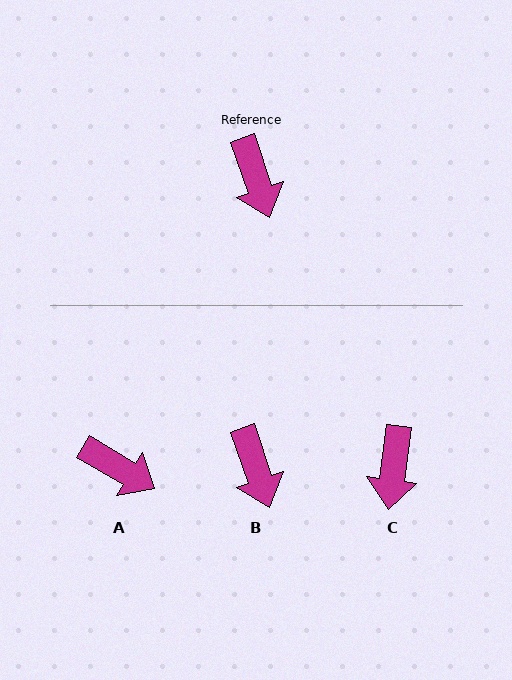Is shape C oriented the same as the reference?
No, it is off by about 27 degrees.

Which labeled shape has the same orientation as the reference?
B.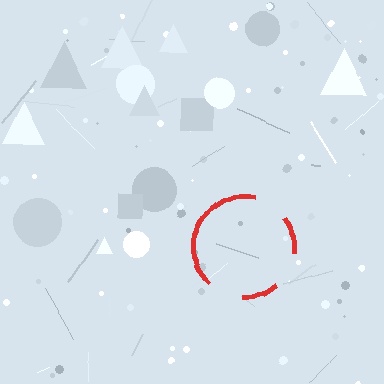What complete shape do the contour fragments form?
The contour fragments form a circle.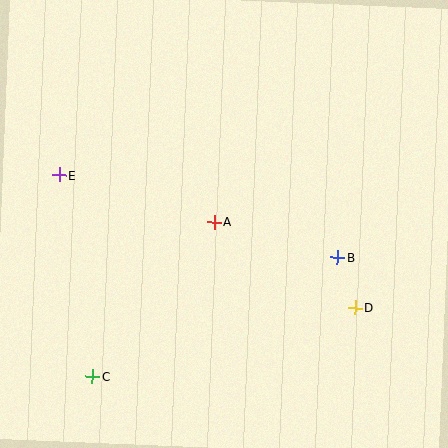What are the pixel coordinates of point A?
Point A is at (214, 222).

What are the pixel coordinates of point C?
Point C is at (93, 377).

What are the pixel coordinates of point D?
Point D is at (355, 308).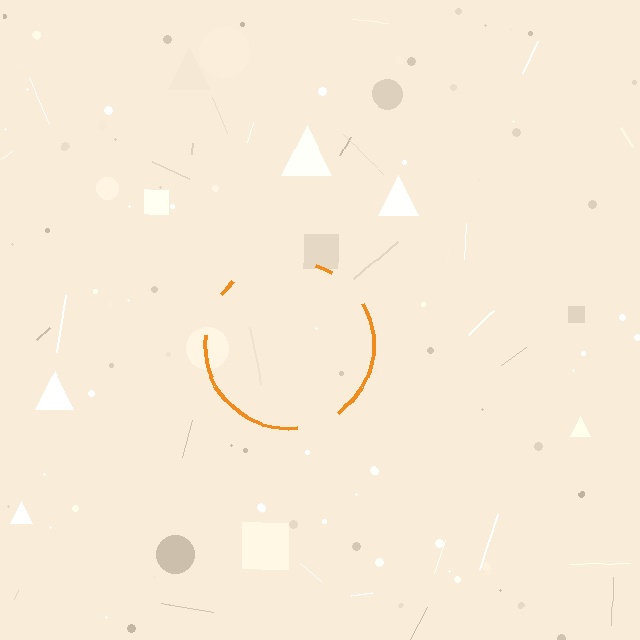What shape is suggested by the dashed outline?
The dashed outline suggests a circle.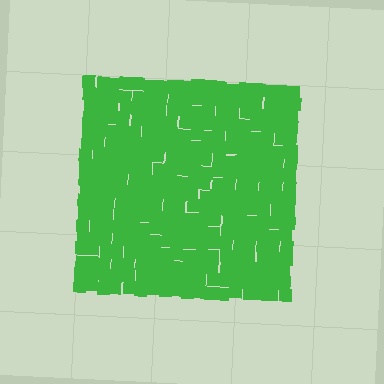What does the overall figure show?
The overall figure shows a square.